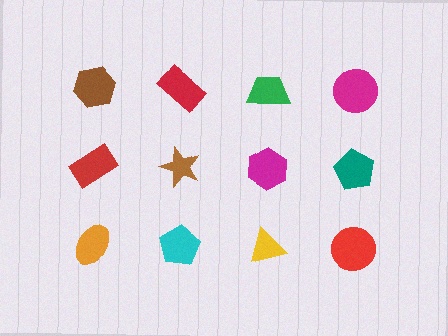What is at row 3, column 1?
An orange ellipse.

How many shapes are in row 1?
4 shapes.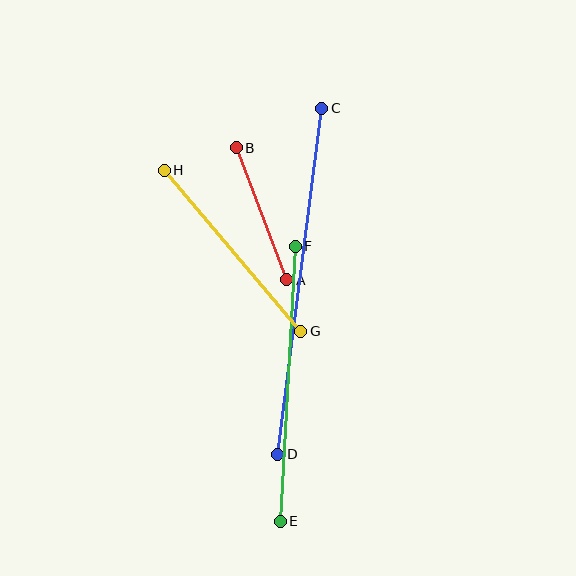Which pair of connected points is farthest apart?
Points C and D are farthest apart.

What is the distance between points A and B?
The distance is approximately 141 pixels.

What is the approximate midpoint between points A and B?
The midpoint is at approximately (261, 214) pixels.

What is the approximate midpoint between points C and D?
The midpoint is at approximately (300, 281) pixels.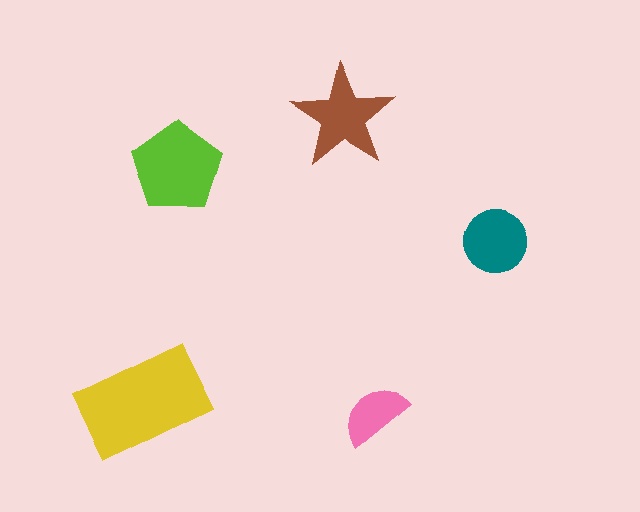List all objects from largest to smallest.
The yellow rectangle, the lime pentagon, the brown star, the teal circle, the pink semicircle.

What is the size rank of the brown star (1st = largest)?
3rd.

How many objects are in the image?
There are 5 objects in the image.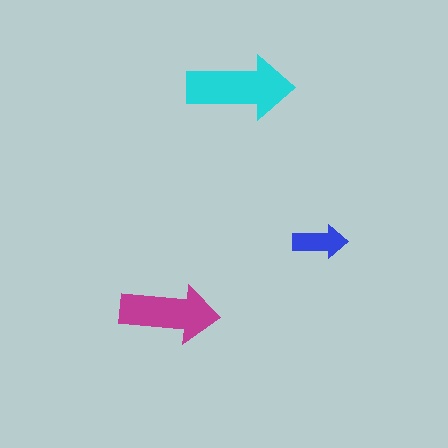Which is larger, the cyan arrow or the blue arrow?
The cyan one.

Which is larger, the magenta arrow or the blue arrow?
The magenta one.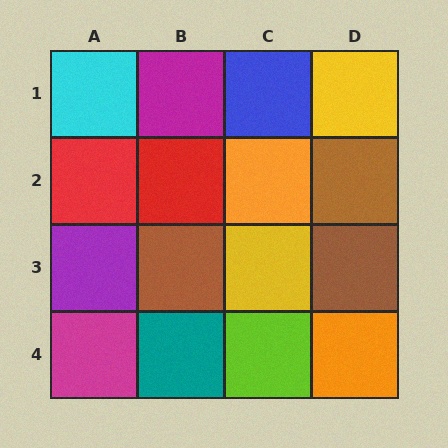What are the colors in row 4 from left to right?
Magenta, teal, lime, orange.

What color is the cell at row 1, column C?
Blue.